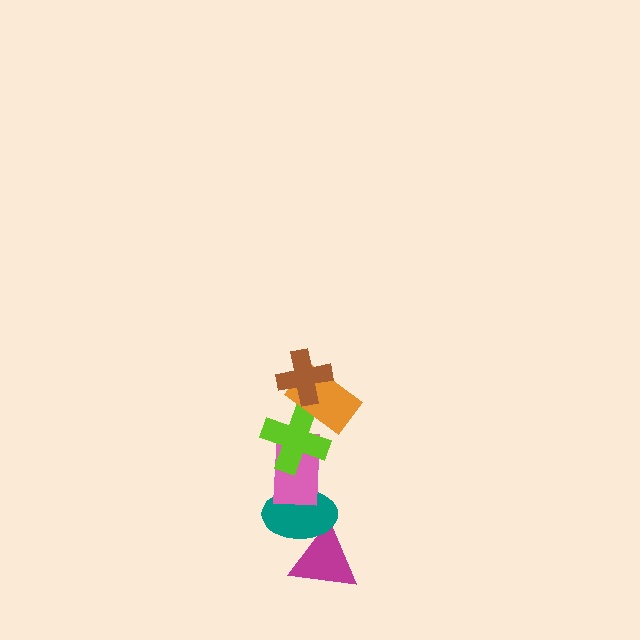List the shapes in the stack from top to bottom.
From top to bottom: the brown cross, the orange rectangle, the lime cross, the pink rectangle, the teal ellipse, the magenta triangle.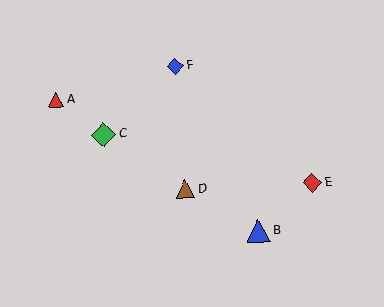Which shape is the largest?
The green diamond (labeled C) is the largest.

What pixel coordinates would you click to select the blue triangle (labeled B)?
Click at (258, 231) to select the blue triangle B.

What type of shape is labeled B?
Shape B is a blue triangle.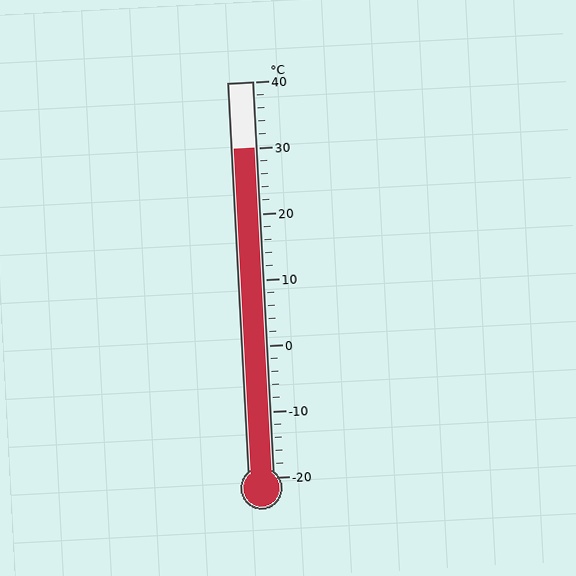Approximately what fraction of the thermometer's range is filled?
The thermometer is filled to approximately 85% of its range.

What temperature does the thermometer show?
The thermometer shows approximately 30°C.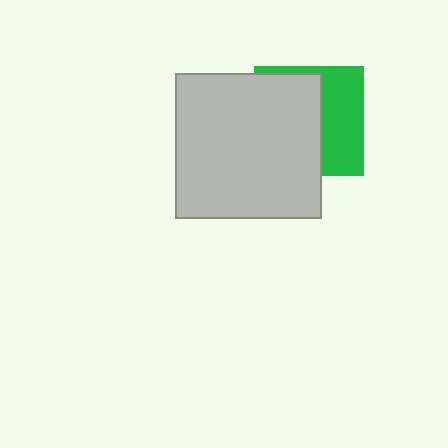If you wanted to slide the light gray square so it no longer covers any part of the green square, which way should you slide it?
Slide it left — that is the most direct way to separate the two shapes.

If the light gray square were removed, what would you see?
You would see the complete green square.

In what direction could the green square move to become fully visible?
The green square could move right. That would shift it out from behind the light gray square entirely.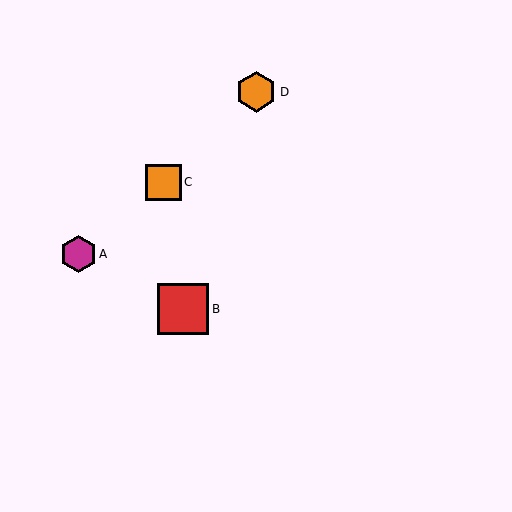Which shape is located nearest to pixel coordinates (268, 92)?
The orange hexagon (labeled D) at (256, 92) is nearest to that location.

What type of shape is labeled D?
Shape D is an orange hexagon.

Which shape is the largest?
The red square (labeled B) is the largest.